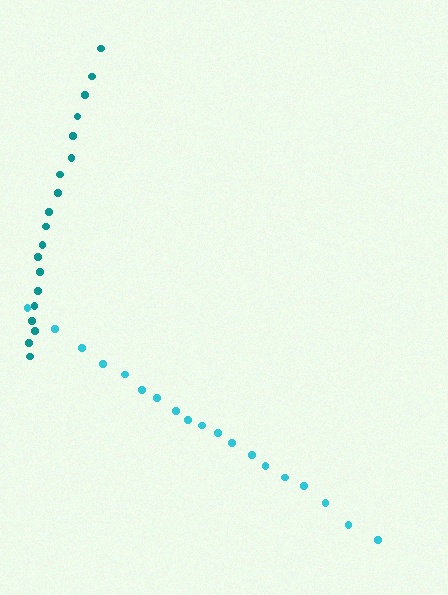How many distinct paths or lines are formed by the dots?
There are 2 distinct paths.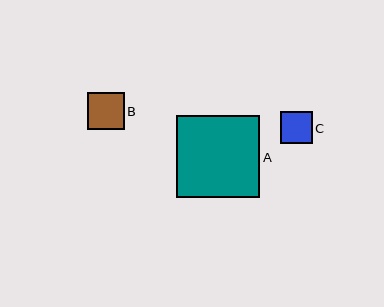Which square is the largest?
Square A is the largest with a size of approximately 83 pixels.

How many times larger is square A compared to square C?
Square A is approximately 2.6 times the size of square C.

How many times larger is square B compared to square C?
Square B is approximately 1.1 times the size of square C.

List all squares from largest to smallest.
From largest to smallest: A, B, C.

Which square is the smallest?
Square C is the smallest with a size of approximately 32 pixels.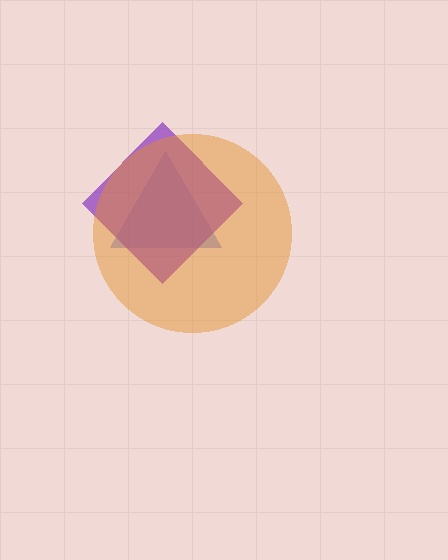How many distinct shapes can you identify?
There are 3 distinct shapes: a blue triangle, a purple diamond, an orange circle.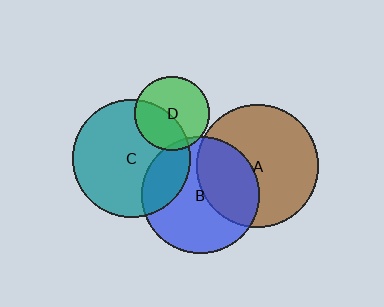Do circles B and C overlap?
Yes.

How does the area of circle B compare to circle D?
Approximately 2.5 times.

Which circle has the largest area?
Circle A (brown).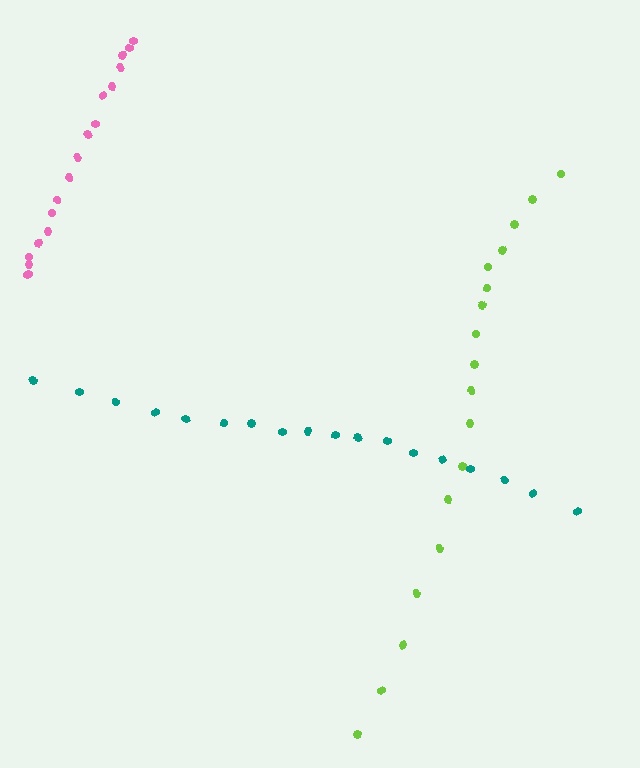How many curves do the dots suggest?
There are 3 distinct paths.